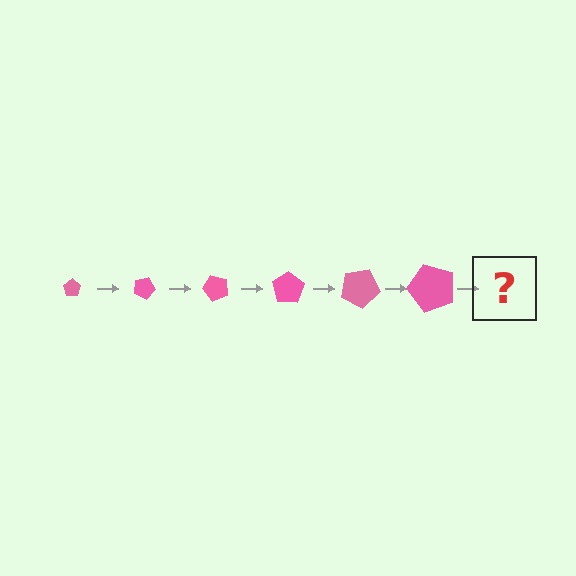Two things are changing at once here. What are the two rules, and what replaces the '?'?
The two rules are that the pentagon grows larger each step and it rotates 25 degrees each step. The '?' should be a pentagon, larger than the previous one and rotated 150 degrees from the start.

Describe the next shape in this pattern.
It should be a pentagon, larger than the previous one and rotated 150 degrees from the start.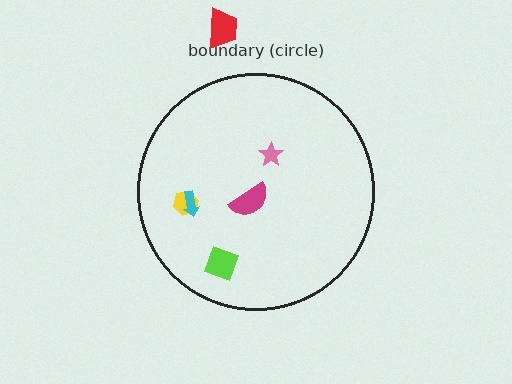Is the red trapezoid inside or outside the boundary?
Outside.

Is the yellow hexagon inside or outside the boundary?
Inside.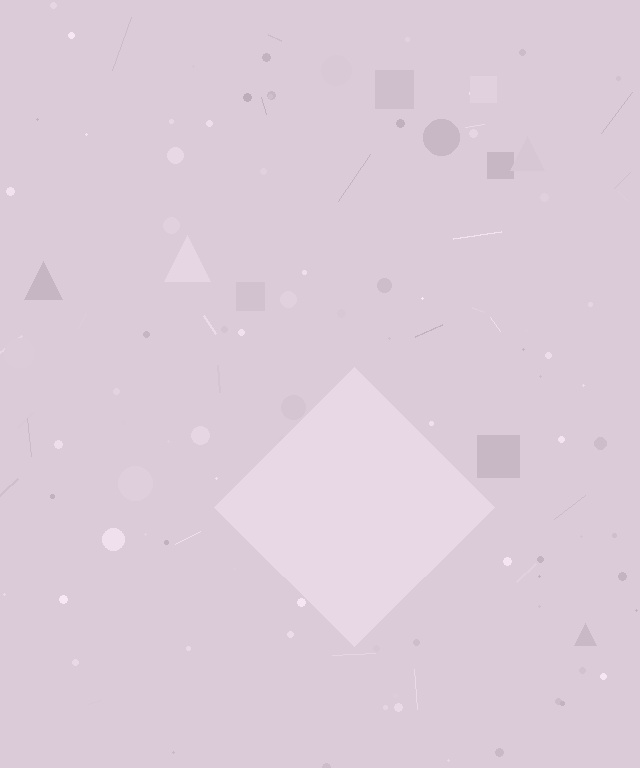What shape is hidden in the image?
A diamond is hidden in the image.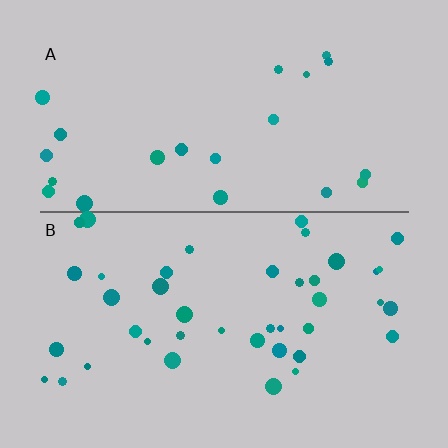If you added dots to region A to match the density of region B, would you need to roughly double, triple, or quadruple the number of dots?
Approximately double.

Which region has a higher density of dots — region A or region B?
B (the bottom).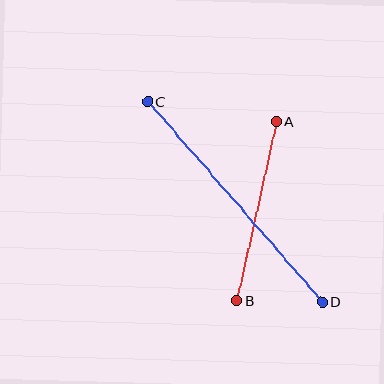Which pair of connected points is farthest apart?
Points C and D are farthest apart.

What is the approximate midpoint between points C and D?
The midpoint is at approximately (235, 202) pixels.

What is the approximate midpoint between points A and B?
The midpoint is at approximately (257, 211) pixels.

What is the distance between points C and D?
The distance is approximately 266 pixels.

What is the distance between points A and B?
The distance is approximately 183 pixels.